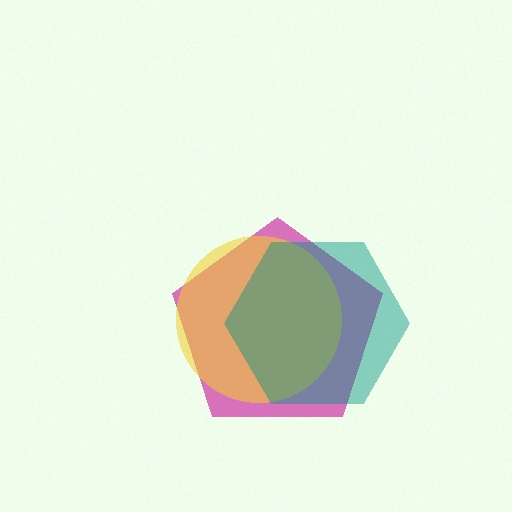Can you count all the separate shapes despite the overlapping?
Yes, there are 3 separate shapes.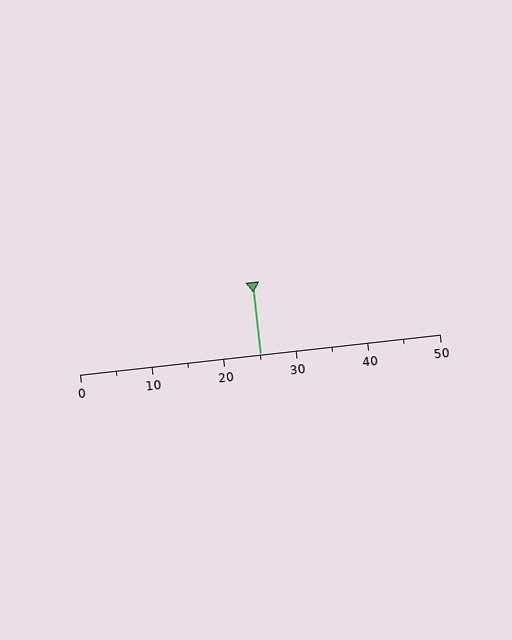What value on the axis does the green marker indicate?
The marker indicates approximately 25.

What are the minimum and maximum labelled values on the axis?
The axis runs from 0 to 50.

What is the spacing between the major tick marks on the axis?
The major ticks are spaced 10 apart.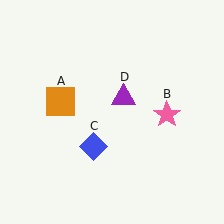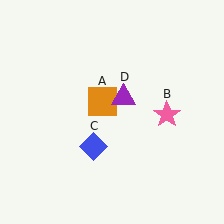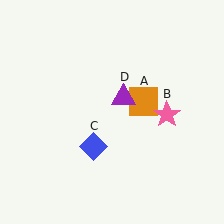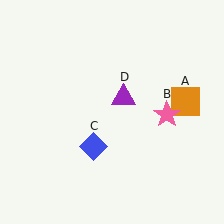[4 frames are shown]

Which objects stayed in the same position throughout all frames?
Pink star (object B) and blue diamond (object C) and purple triangle (object D) remained stationary.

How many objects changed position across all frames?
1 object changed position: orange square (object A).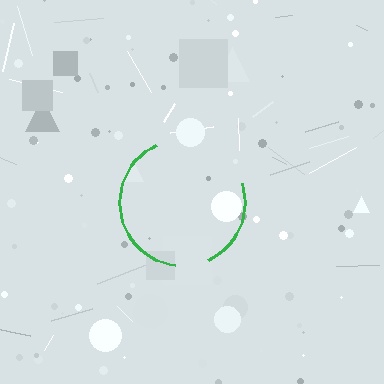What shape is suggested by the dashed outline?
The dashed outline suggests a circle.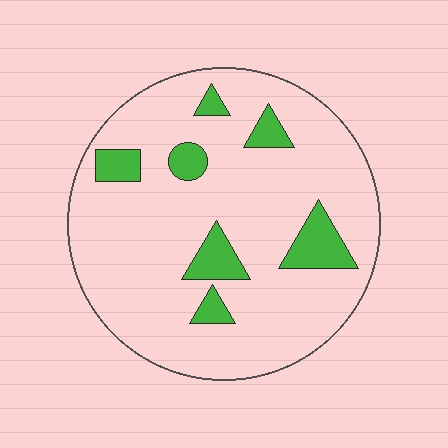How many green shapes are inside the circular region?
7.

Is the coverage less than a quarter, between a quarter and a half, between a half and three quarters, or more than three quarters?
Less than a quarter.